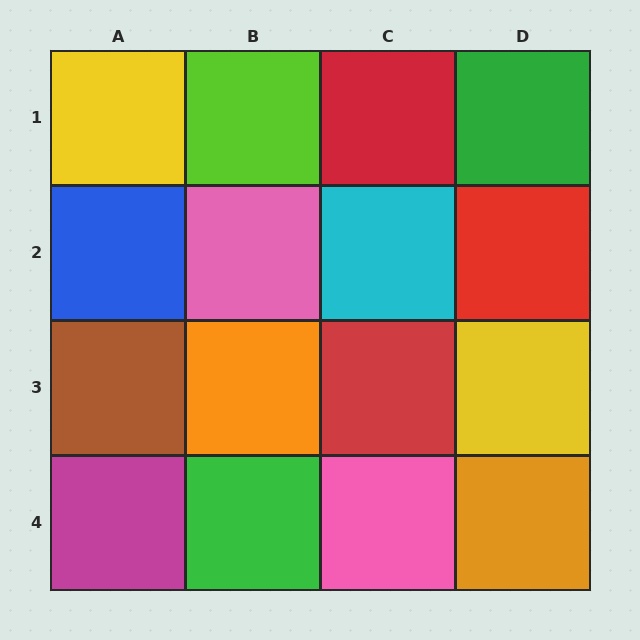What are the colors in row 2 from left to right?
Blue, pink, cyan, red.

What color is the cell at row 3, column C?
Red.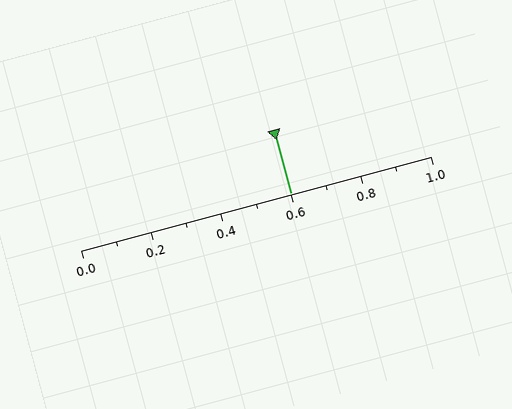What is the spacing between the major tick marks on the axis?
The major ticks are spaced 0.2 apart.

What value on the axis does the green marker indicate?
The marker indicates approximately 0.6.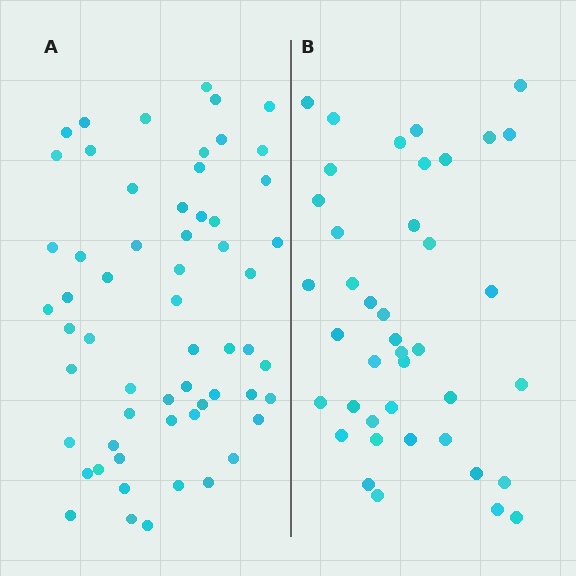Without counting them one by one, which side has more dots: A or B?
Region A (the left region) has more dots.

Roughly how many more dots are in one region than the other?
Region A has approximately 20 more dots than region B.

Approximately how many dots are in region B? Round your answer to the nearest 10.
About 40 dots. (The exact count is 41, which rounds to 40.)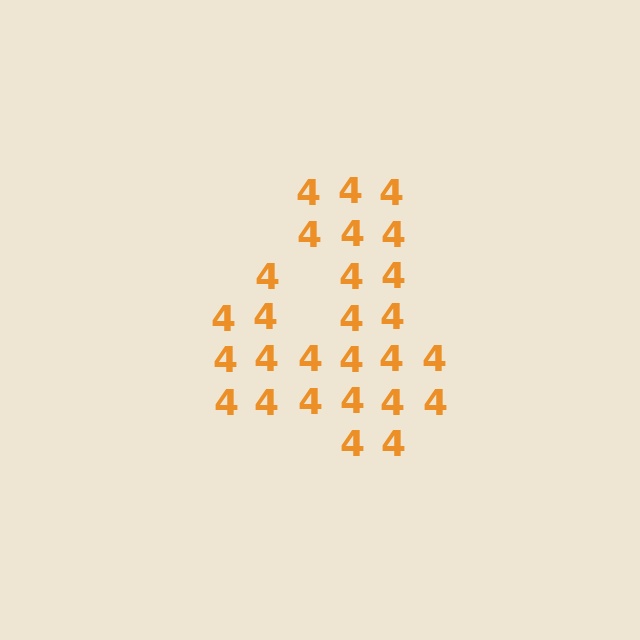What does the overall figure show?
The overall figure shows the digit 4.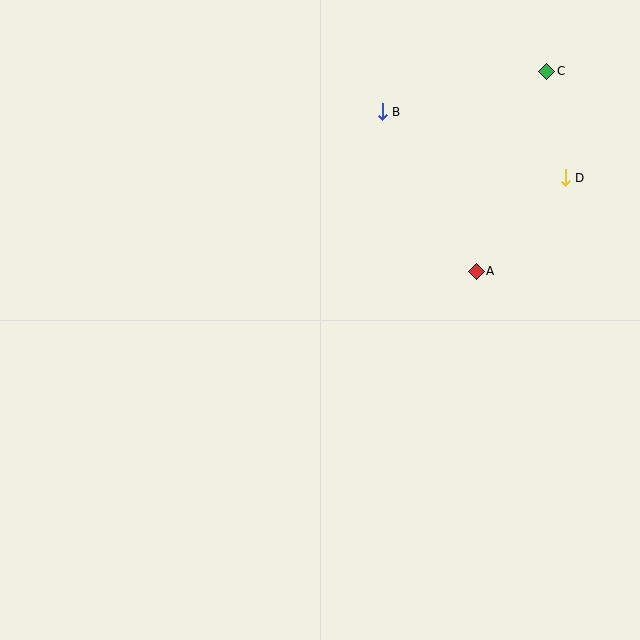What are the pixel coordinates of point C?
Point C is at (547, 71).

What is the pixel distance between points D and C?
The distance between D and C is 108 pixels.